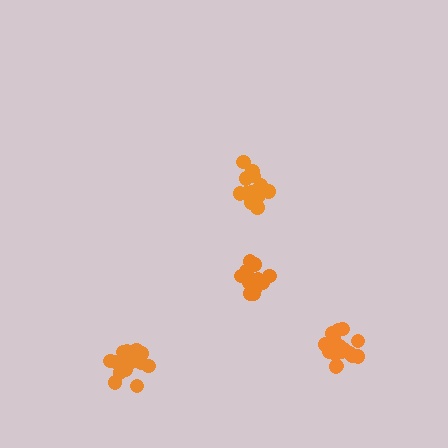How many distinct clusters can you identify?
There are 4 distinct clusters.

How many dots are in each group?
Group 1: 19 dots, Group 2: 17 dots, Group 3: 19 dots, Group 4: 13 dots (68 total).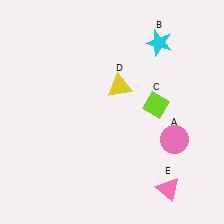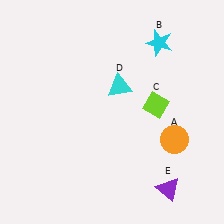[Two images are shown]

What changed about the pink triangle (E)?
In Image 1, E is pink. In Image 2, it changed to purple.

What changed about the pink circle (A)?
In Image 1, A is pink. In Image 2, it changed to orange.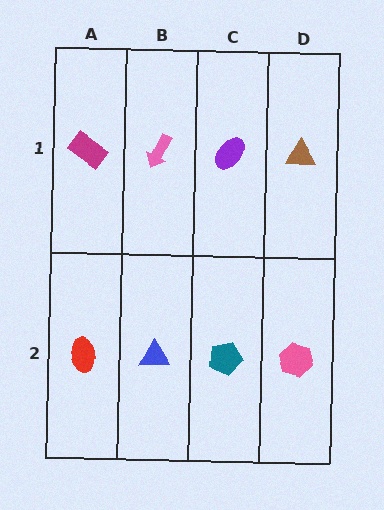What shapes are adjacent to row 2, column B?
A pink arrow (row 1, column B), a red ellipse (row 2, column A), a teal pentagon (row 2, column C).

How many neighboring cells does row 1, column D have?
2.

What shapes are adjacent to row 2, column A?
A magenta rectangle (row 1, column A), a blue triangle (row 2, column B).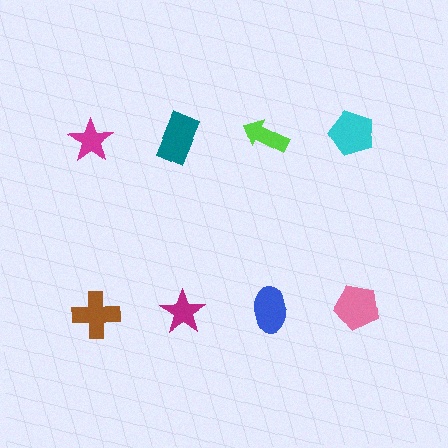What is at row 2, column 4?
A pink pentagon.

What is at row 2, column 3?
A blue ellipse.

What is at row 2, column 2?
A magenta star.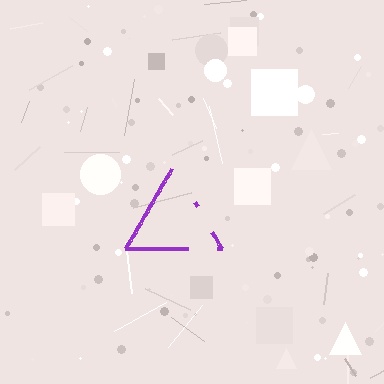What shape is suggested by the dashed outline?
The dashed outline suggests a triangle.